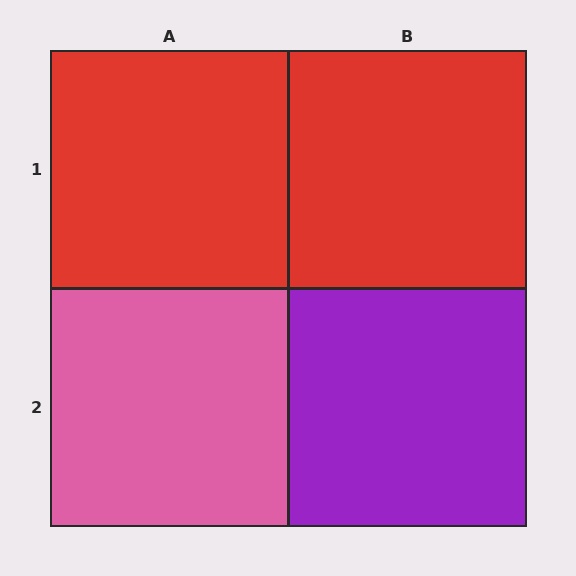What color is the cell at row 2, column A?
Pink.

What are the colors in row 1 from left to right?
Red, red.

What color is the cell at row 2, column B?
Purple.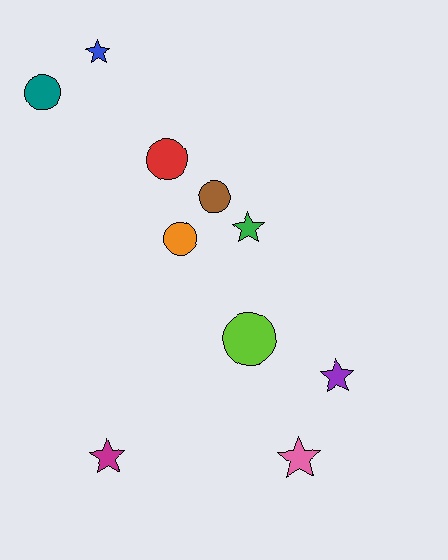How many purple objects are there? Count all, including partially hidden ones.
There is 1 purple object.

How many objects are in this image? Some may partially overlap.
There are 10 objects.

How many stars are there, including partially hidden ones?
There are 5 stars.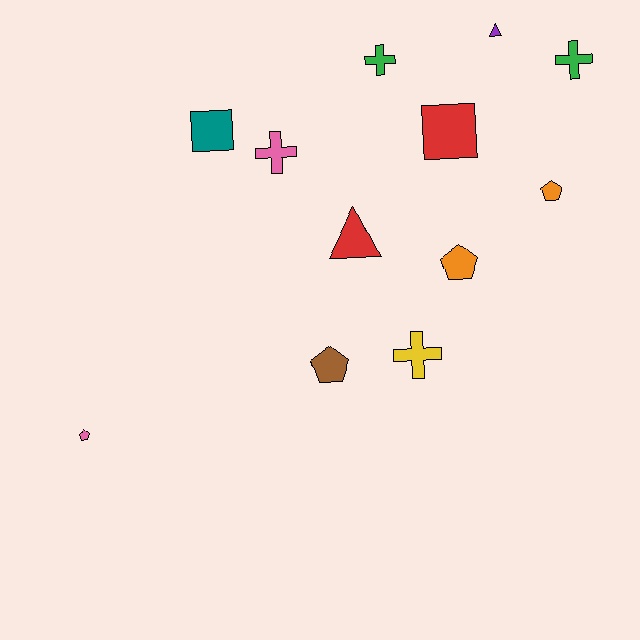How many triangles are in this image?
There are 2 triangles.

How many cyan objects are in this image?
There are no cyan objects.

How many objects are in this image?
There are 12 objects.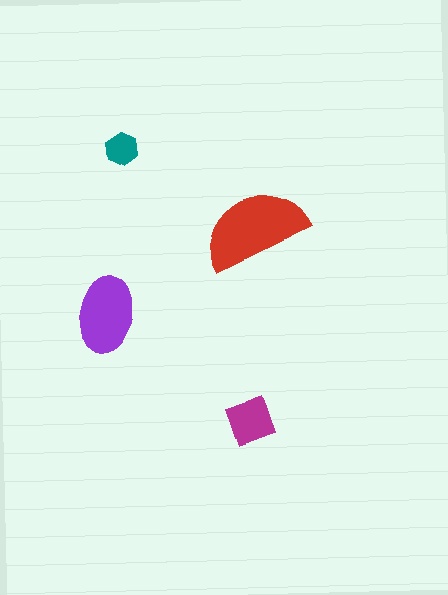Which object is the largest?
The red semicircle.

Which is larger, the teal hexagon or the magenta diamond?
The magenta diamond.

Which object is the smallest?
The teal hexagon.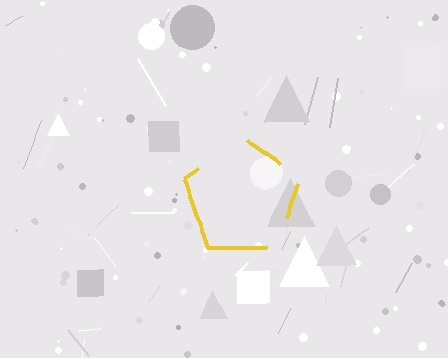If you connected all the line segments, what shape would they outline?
They would outline a pentagon.